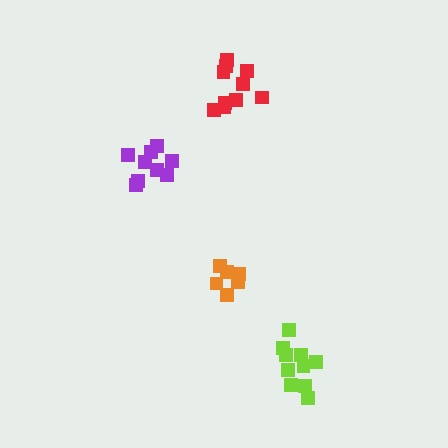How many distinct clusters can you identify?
There are 4 distinct clusters.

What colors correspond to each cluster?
The clusters are colored: lime, orange, red, purple.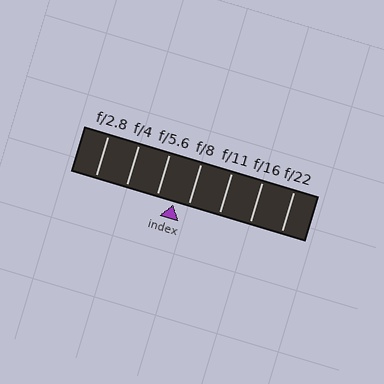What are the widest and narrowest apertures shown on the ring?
The widest aperture shown is f/2.8 and the narrowest is f/22.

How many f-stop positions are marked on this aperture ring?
There are 7 f-stop positions marked.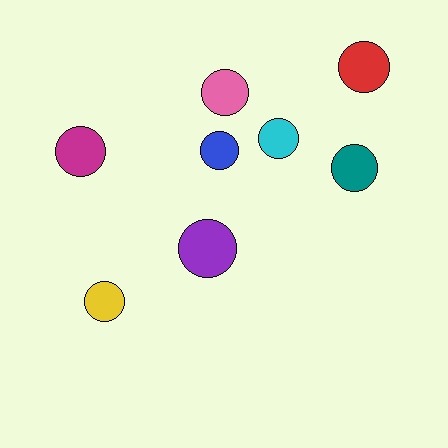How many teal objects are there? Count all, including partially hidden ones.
There is 1 teal object.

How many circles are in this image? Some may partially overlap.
There are 8 circles.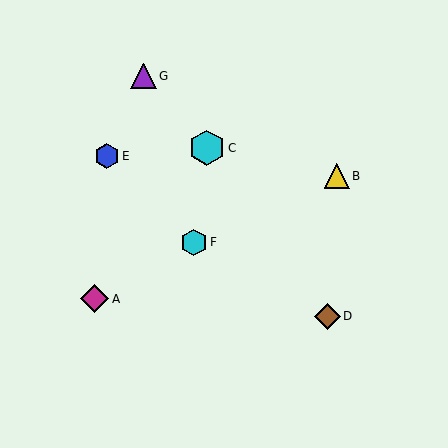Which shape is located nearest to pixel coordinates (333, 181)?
The yellow triangle (labeled B) at (337, 176) is nearest to that location.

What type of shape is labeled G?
Shape G is a purple triangle.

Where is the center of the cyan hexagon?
The center of the cyan hexagon is at (194, 242).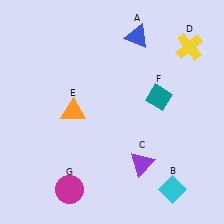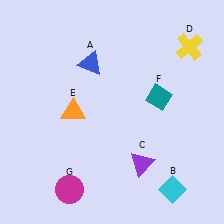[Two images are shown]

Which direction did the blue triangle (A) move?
The blue triangle (A) moved left.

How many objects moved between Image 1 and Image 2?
1 object moved between the two images.